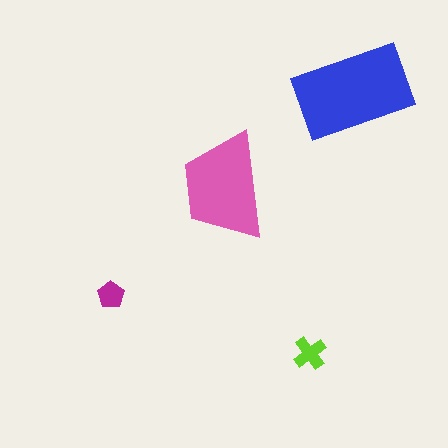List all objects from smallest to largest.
The magenta pentagon, the lime cross, the pink trapezoid, the blue rectangle.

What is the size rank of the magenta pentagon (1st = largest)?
4th.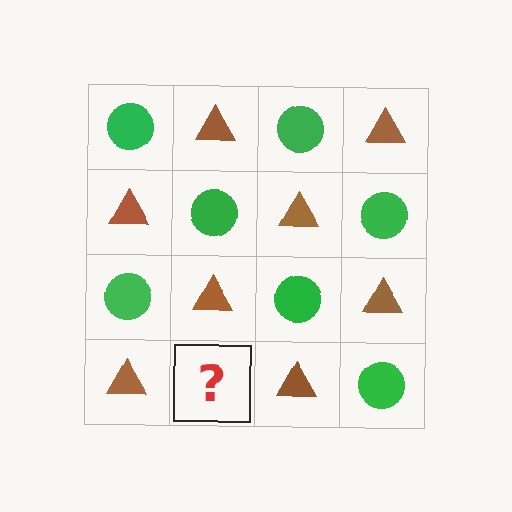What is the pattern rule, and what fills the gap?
The rule is that it alternates green circle and brown triangle in a checkerboard pattern. The gap should be filled with a green circle.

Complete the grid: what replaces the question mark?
The question mark should be replaced with a green circle.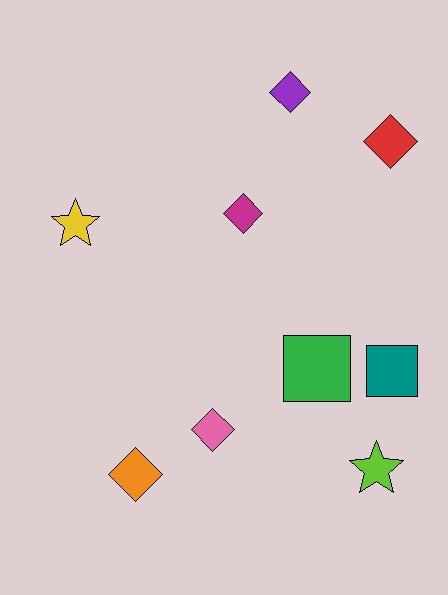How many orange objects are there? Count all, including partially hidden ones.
There is 1 orange object.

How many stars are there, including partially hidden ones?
There are 2 stars.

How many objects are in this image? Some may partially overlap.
There are 9 objects.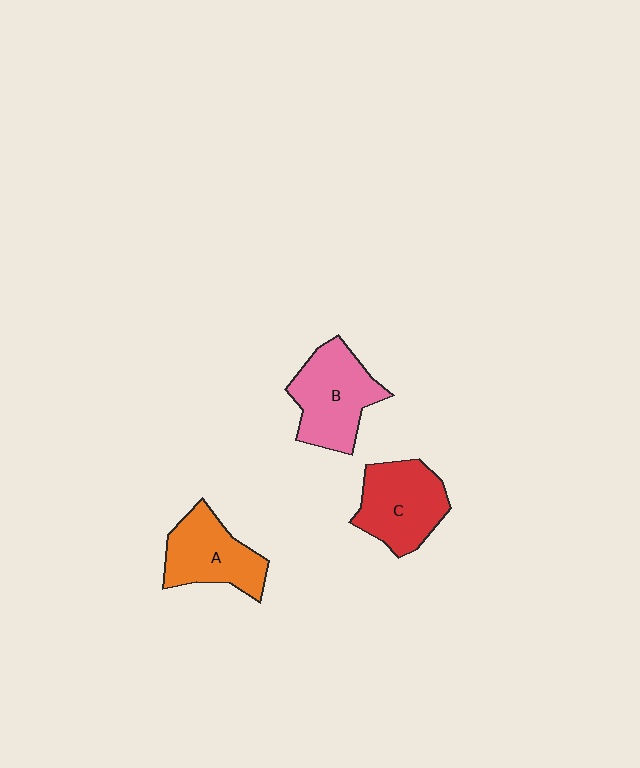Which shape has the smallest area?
Shape A (orange).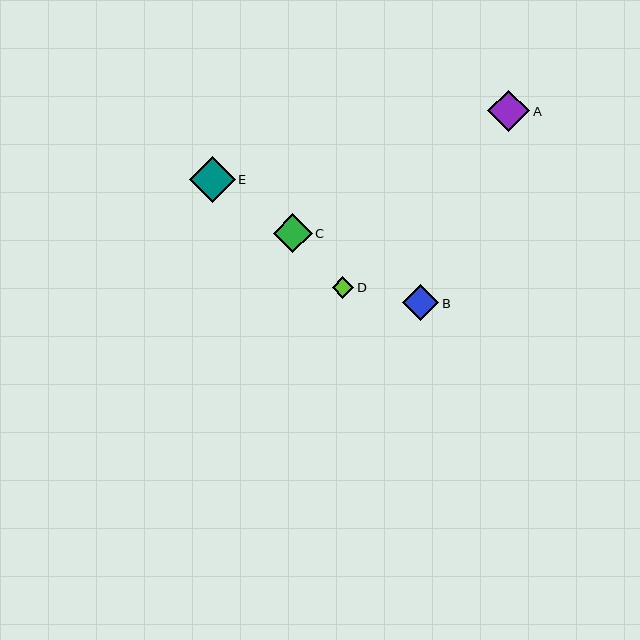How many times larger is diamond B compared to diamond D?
Diamond B is approximately 1.7 times the size of diamond D.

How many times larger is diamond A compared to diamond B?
Diamond A is approximately 1.1 times the size of diamond B.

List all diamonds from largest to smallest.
From largest to smallest: E, A, C, B, D.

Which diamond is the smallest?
Diamond D is the smallest with a size of approximately 22 pixels.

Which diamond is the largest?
Diamond E is the largest with a size of approximately 46 pixels.